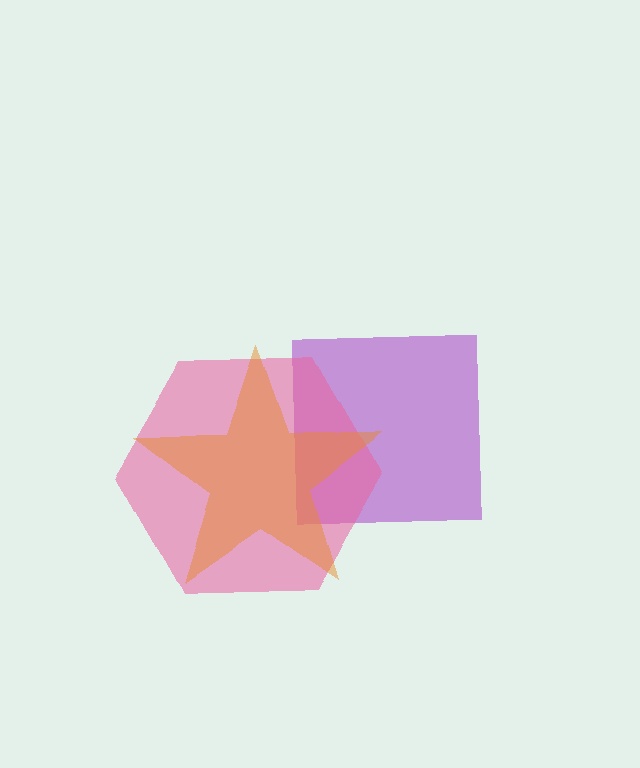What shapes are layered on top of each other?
The layered shapes are: a purple square, a pink hexagon, an orange star.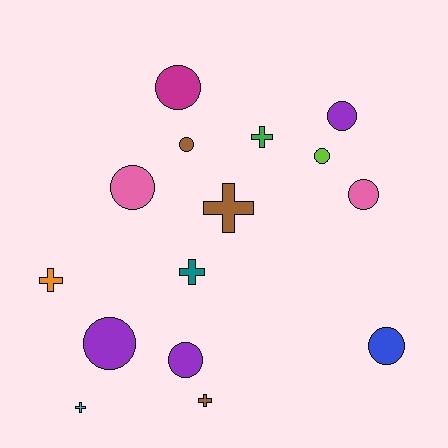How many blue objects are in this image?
There is 1 blue object.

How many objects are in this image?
There are 15 objects.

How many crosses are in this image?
There are 6 crosses.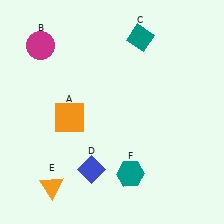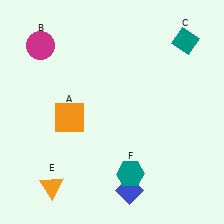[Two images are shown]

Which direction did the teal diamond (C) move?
The teal diamond (C) moved right.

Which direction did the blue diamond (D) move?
The blue diamond (D) moved right.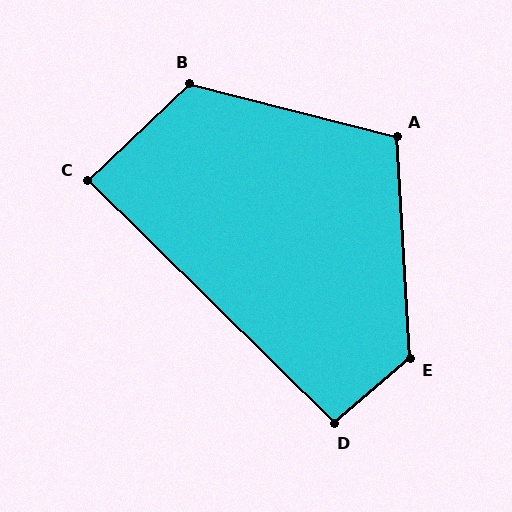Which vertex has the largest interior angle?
E, at approximately 127 degrees.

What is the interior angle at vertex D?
Approximately 95 degrees (approximately right).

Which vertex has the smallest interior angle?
C, at approximately 88 degrees.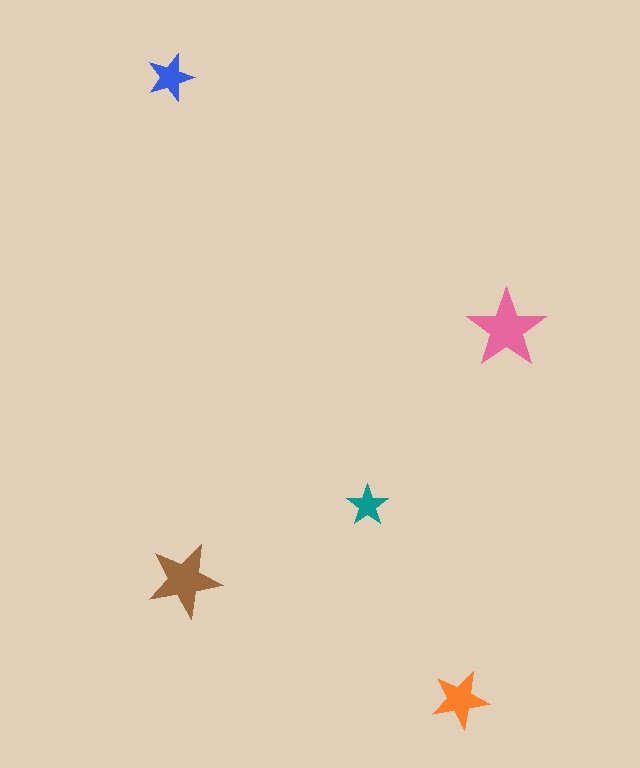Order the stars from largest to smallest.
the pink one, the brown one, the orange one, the blue one, the teal one.